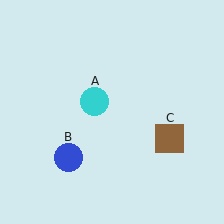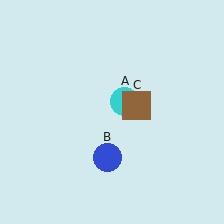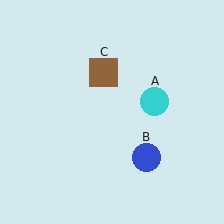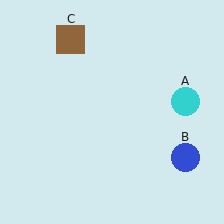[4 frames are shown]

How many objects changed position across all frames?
3 objects changed position: cyan circle (object A), blue circle (object B), brown square (object C).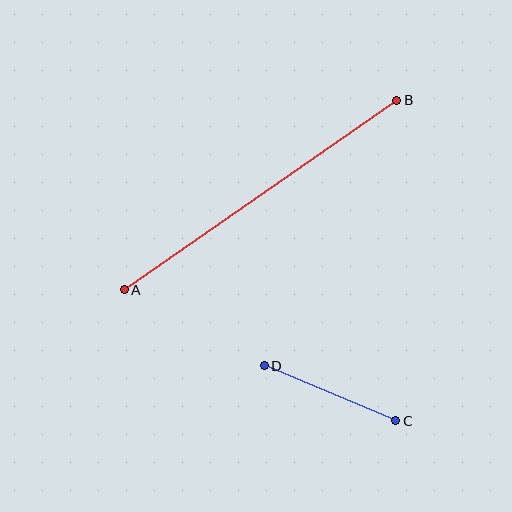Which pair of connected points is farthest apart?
Points A and B are farthest apart.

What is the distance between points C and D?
The distance is approximately 142 pixels.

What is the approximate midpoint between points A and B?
The midpoint is at approximately (260, 195) pixels.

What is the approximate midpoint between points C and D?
The midpoint is at approximately (330, 393) pixels.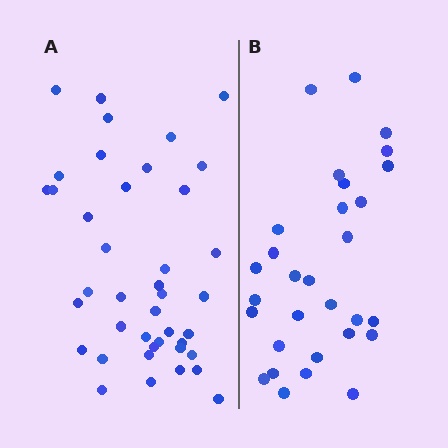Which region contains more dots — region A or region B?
Region A (the left region) has more dots.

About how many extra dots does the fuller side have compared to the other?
Region A has roughly 12 or so more dots than region B.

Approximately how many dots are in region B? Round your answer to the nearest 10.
About 30 dots.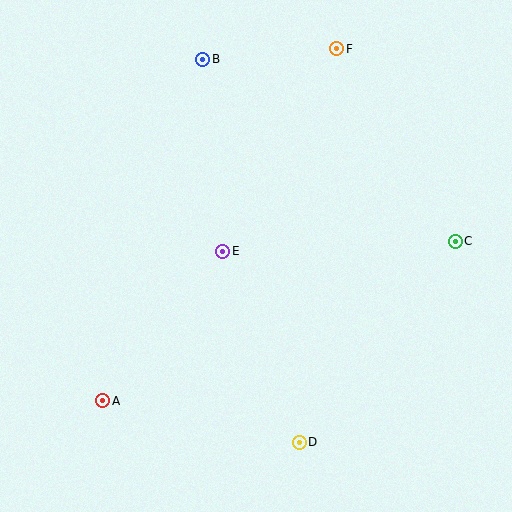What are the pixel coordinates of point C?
Point C is at (455, 241).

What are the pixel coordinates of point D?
Point D is at (299, 442).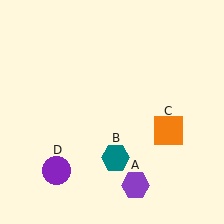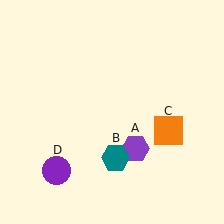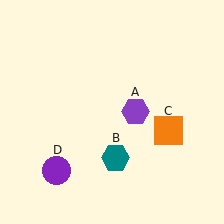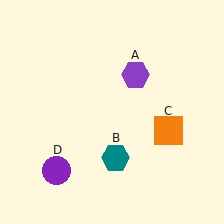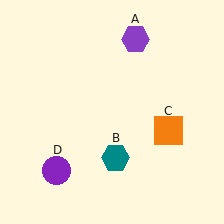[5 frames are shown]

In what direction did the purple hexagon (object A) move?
The purple hexagon (object A) moved up.